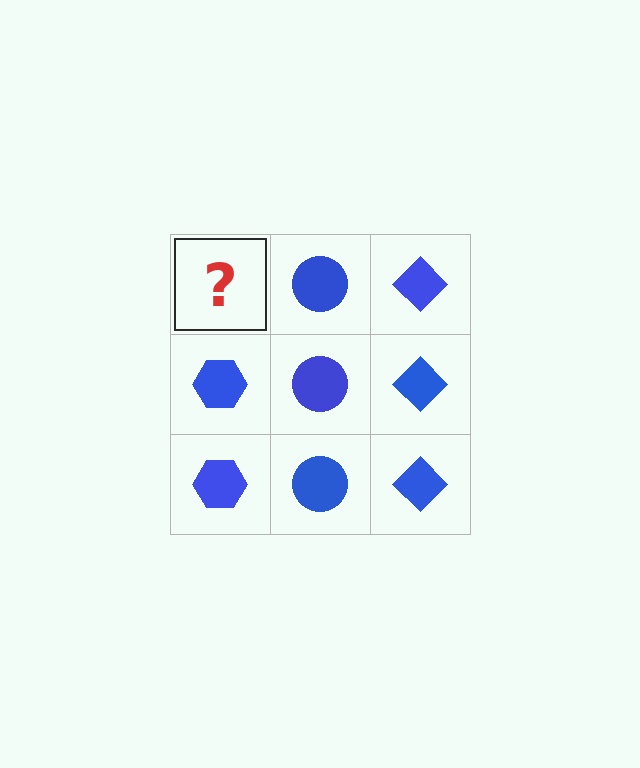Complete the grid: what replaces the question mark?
The question mark should be replaced with a blue hexagon.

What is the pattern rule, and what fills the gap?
The rule is that each column has a consistent shape. The gap should be filled with a blue hexagon.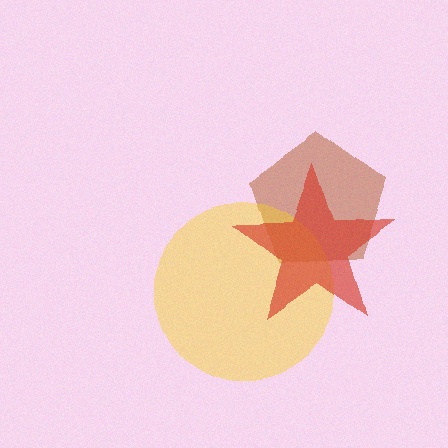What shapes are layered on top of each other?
The layered shapes are: a brown pentagon, a yellow circle, a red star.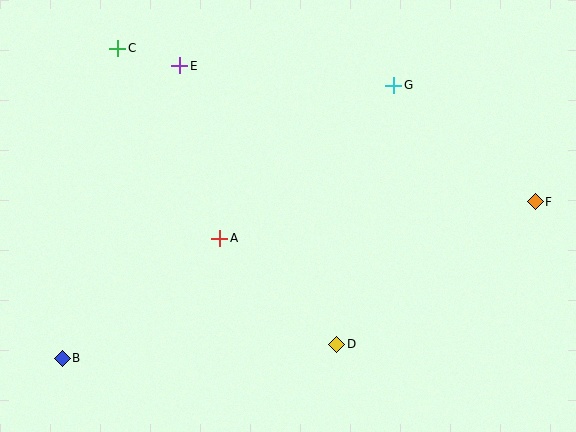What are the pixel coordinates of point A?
Point A is at (220, 238).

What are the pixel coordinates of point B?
Point B is at (62, 358).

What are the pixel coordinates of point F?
Point F is at (535, 202).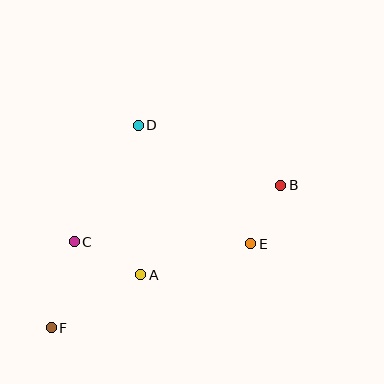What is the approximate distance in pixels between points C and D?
The distance between C and D is approximately 133 pixels.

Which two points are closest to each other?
Points B and E are closest to each other.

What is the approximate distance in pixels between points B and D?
The distance between B and D is approximately 155 pixels.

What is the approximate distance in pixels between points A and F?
The distance between A and F is approximately 104 pixels.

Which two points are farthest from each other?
Points B and F are farthest from each other.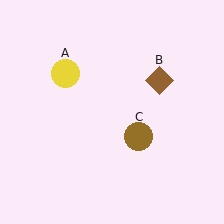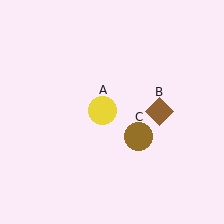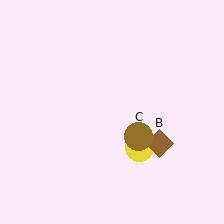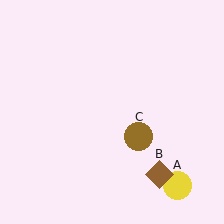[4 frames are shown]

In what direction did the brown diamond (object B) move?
The brown diamond (object B) moved down.